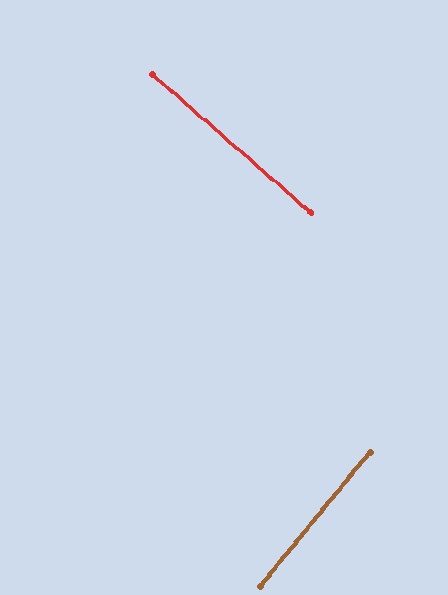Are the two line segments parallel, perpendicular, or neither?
Perpendicular — they meet at approximately 88°.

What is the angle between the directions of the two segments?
Approximately 88 degrees.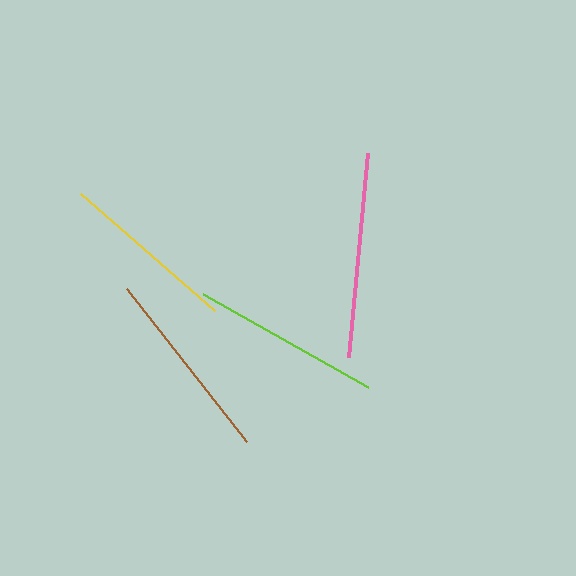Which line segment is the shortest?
The yellow line is the shortest at approximately 178 pixels.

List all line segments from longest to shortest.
From longest to shortest: pink, brown, lime, yellow.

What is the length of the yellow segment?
The yellow segment is approximately 178 pixels long.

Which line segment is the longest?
The pink line is the longest at approximately 205 pixels.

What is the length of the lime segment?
The lime segment is approximately 189 pixels long.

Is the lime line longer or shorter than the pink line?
The pink line is longer than the lime line.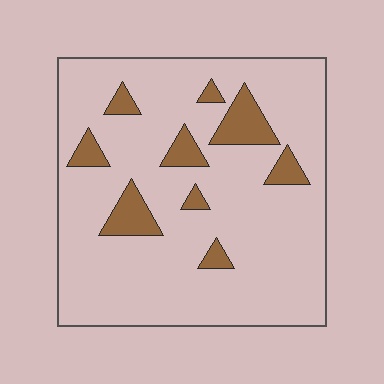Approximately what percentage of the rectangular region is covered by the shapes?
Approximately 15%.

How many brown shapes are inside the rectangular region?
9.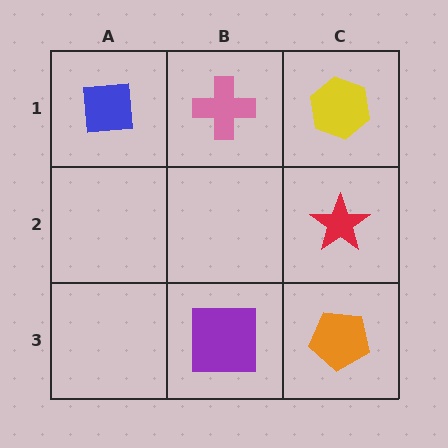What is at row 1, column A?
A blue square.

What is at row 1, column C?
A yellow hexagon.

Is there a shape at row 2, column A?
No, that cell is empty.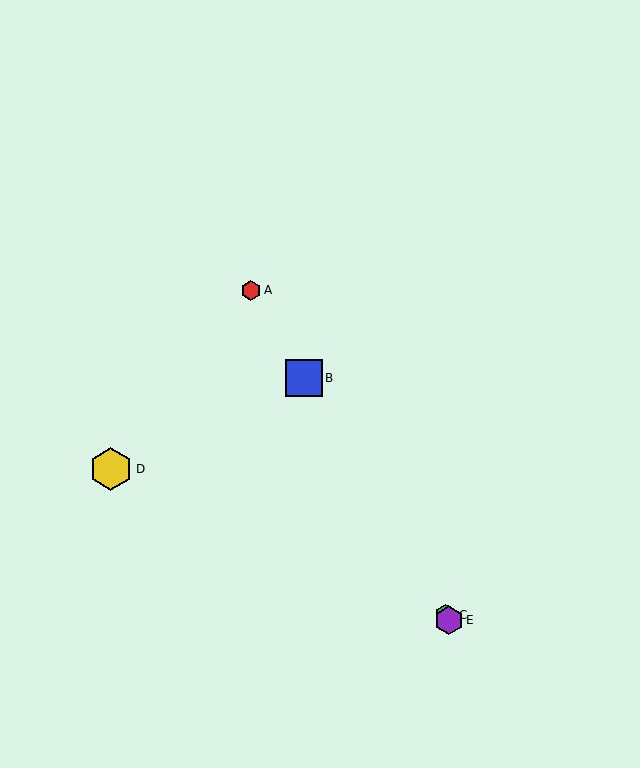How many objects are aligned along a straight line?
4 objects (A, B, C, E) are aligned along a straight line.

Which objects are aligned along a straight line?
Objects A, B, C, E are aligned along a straight line.